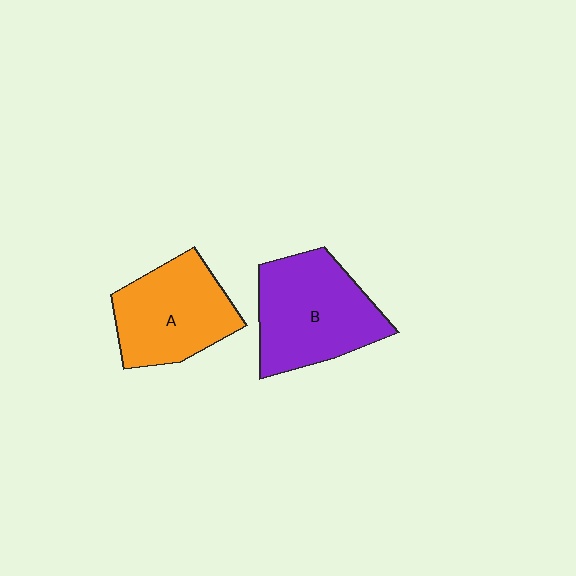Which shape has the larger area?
Shape B (purple).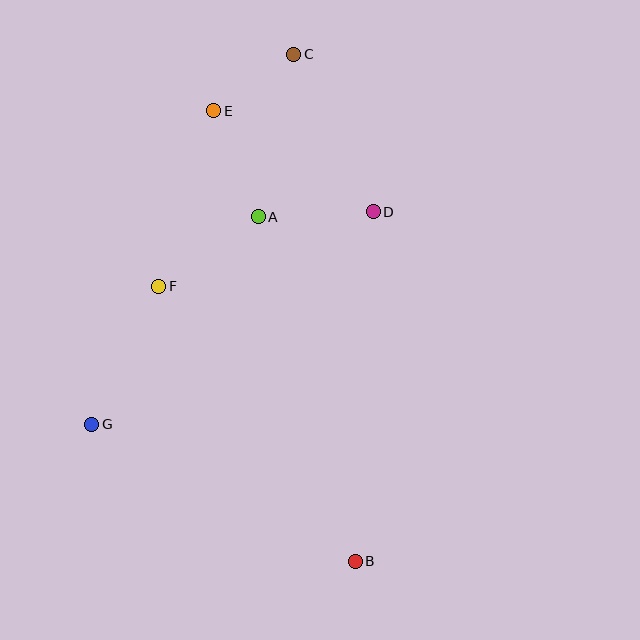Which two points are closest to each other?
Points C and E are closest to each other.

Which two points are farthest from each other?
Points B and C are farthest from each other.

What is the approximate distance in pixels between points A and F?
The distance between A and F is approximately 122 pixels.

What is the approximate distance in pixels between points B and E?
The distance between B and E is approximately 472 pixels.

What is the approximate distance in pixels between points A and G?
The distance between A and G is approximately 266 pixels.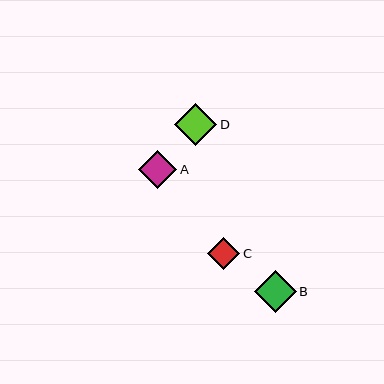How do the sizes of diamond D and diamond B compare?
Diamond D and diamond B are approximately the same size.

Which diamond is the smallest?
Diamond C is the smallest with a size of approximately 32 pixels.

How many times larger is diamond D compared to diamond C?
Diamond D is approximately 1.3 times the size of diamond C.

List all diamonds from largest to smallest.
From largest to smallest: D, B, A, C.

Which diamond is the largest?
Diamond D is the largest with a size of approximately 42 pixels.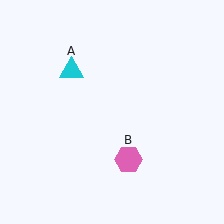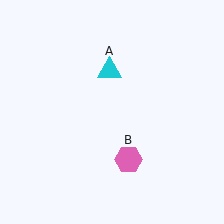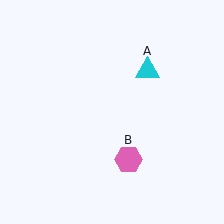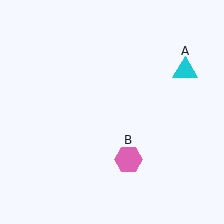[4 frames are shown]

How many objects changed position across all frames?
1 object changed position: cyan triangle (object A).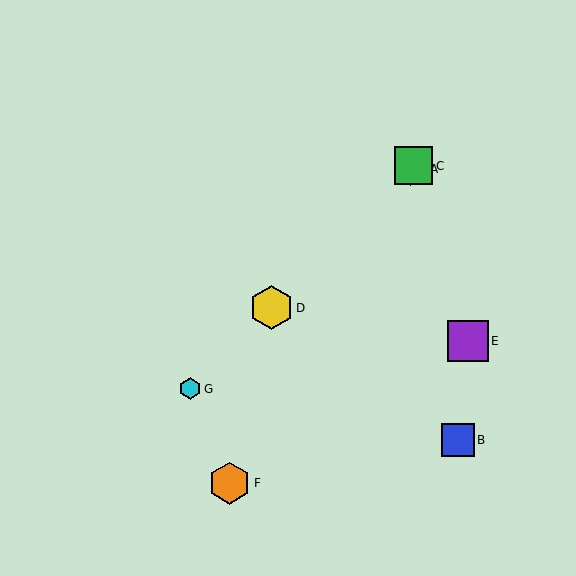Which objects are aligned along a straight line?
Objects A, C, D, G are aligned along a straight line.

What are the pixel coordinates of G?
Object G is at (190, 389).